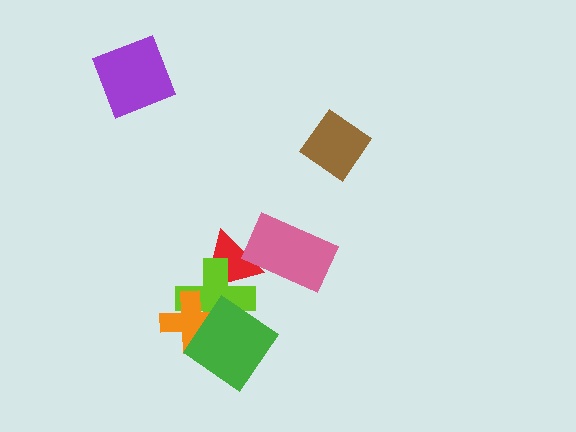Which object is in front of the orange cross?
The green diamond is in front of the orange cross.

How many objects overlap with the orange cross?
2 objects overlap with the orange cross.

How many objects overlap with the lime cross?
3 objects overlap with the lime cross.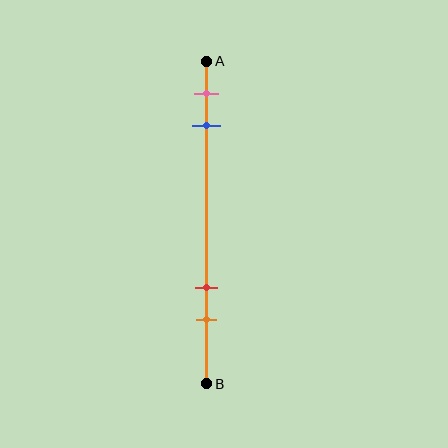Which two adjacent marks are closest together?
The pink and blue marks are the closest adjacent pair.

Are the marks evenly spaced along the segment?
No, the marks are not evenly spaced.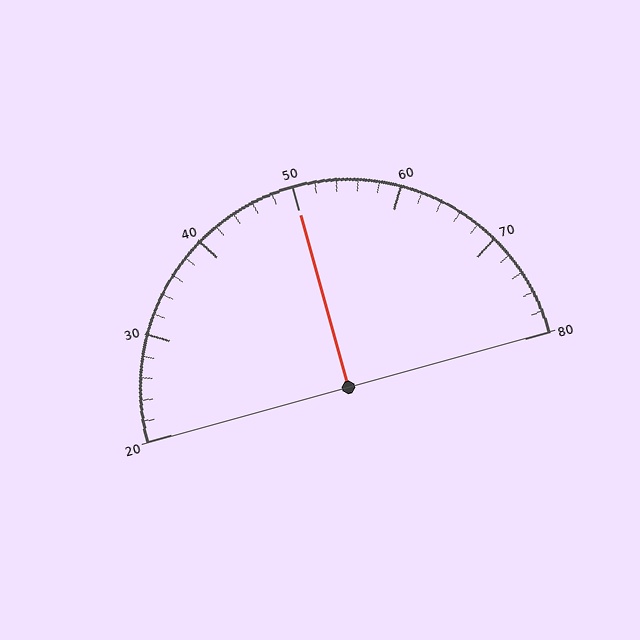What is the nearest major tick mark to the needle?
The nearest major tick mark is 50.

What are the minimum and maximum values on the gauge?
The gauge ranges from 20 to 80.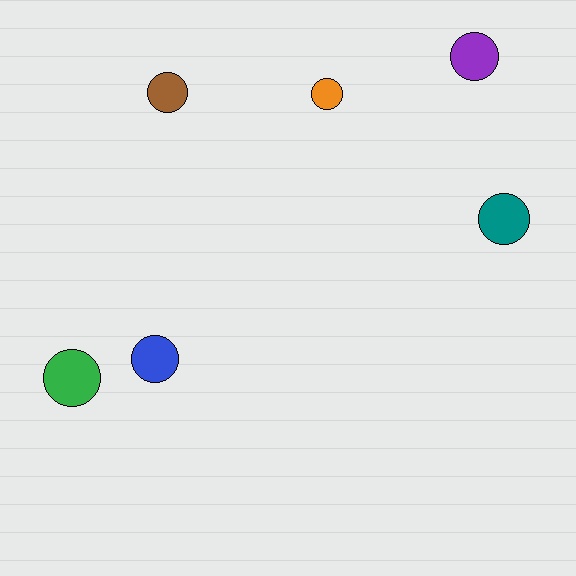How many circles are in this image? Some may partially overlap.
There are 6 circles.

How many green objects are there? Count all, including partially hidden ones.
There is 1 green object.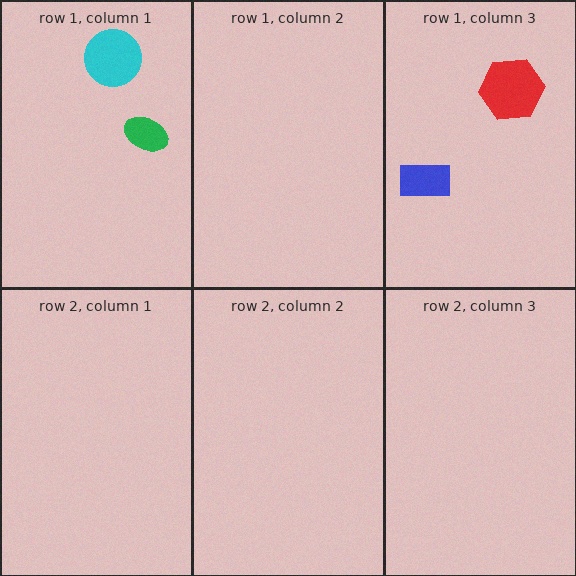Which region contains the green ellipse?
The row 1, column 1 region.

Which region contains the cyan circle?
The row 1, column 1 region.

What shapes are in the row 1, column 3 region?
The blue rectangle, the red hexagon.